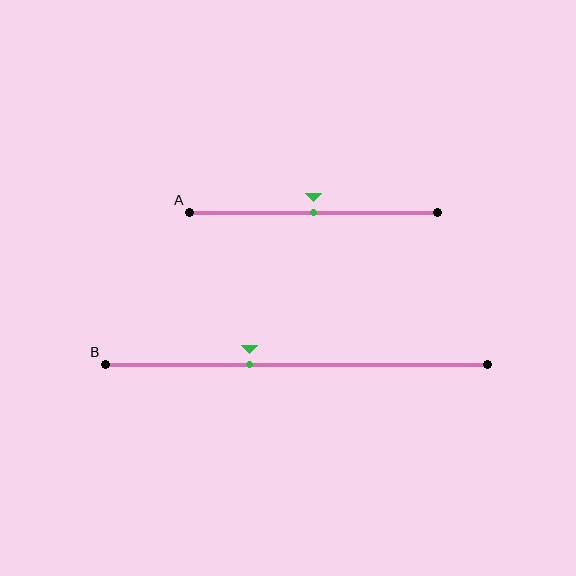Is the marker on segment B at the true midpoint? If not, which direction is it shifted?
No, the marker on segment B is shifted to the left by about 12% of the segment length.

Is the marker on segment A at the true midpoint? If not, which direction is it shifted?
Yes, the marker on segment A is at the true midpoint.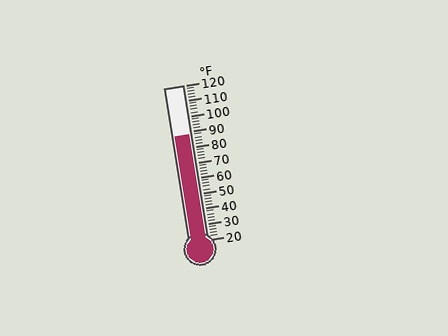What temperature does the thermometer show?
The thermometer shows approximately 88°F.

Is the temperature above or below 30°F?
The temperature is above 30°F.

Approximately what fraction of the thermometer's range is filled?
The thermometer is filled to approximately 70% of its range.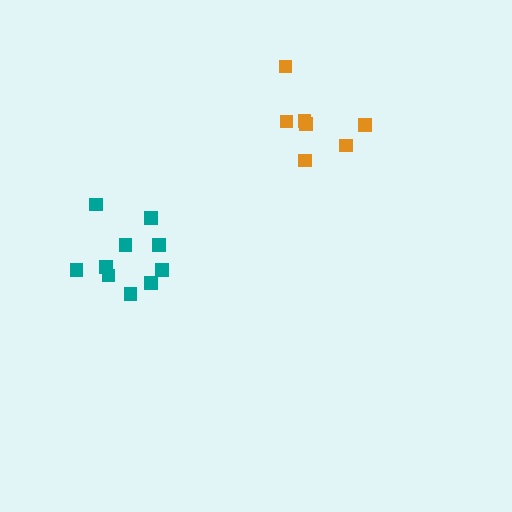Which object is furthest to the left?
The teal cluster is leftmost.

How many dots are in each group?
Group 1: 7 dots, Group 2: 10 dots (17 total).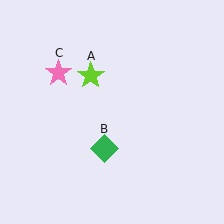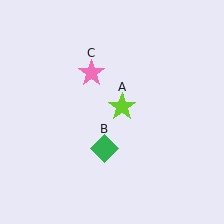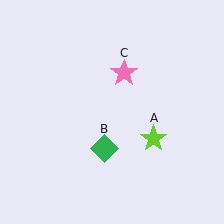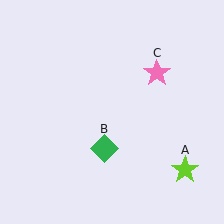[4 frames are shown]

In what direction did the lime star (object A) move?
The lime star (object A) moved down and to the right.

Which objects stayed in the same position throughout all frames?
Green diamond (object B) remained stationary.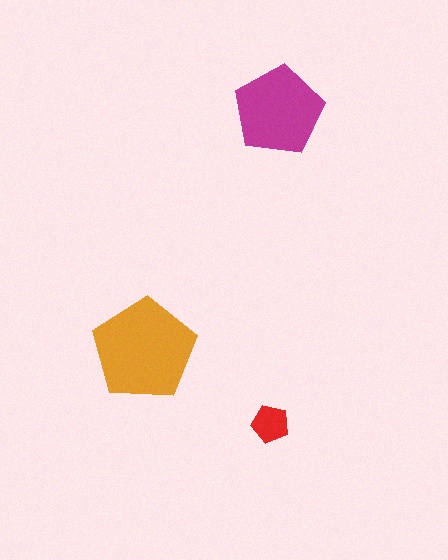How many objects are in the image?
There are 3 objects in the image.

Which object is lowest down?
The red pentagon is bottommost.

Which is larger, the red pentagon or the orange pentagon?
The orange one.